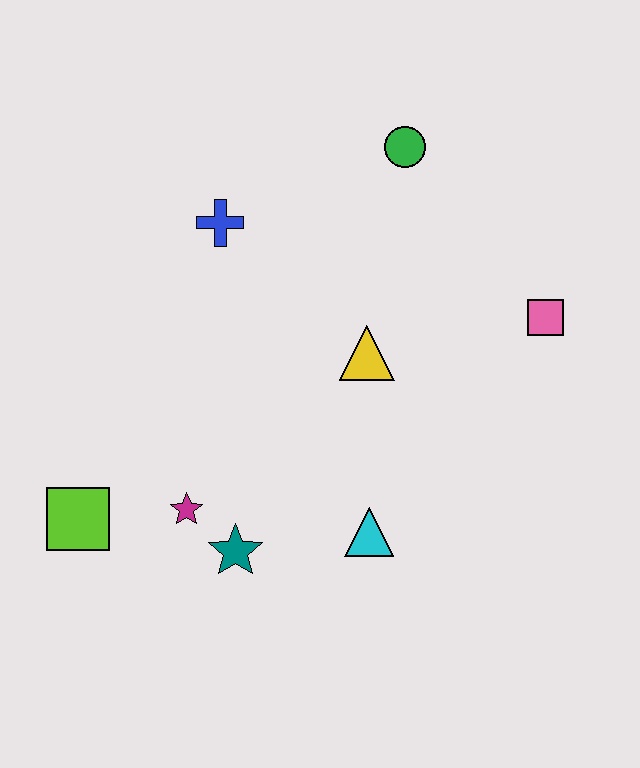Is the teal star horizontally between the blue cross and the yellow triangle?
Yes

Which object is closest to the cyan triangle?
The teal star is closest to the cyan triangle.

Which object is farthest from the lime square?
The pink square is farthest from the lime square.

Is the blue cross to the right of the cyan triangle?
No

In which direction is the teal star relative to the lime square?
The teal star is to the right of the lime square.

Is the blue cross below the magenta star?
No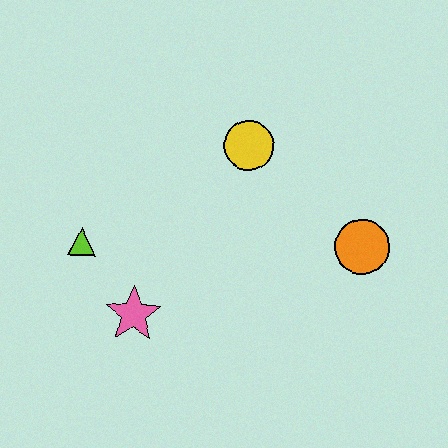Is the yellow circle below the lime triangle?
No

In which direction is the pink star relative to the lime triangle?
The pink star is below the lime triangle.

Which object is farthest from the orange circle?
The lime triangle is farthest from the orange circle.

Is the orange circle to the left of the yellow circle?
No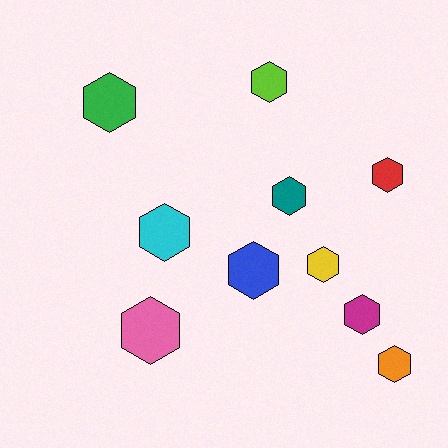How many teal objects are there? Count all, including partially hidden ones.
There is 1 teal object.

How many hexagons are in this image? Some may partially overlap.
There are 10 hexagons.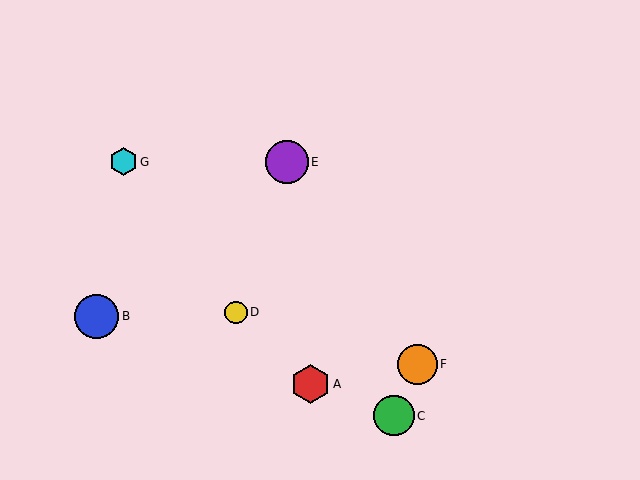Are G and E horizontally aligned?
Yes, both are at y≈162.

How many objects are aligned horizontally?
2 objects (E, G) are aligned horizontally.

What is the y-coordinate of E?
Object E is at y≈162.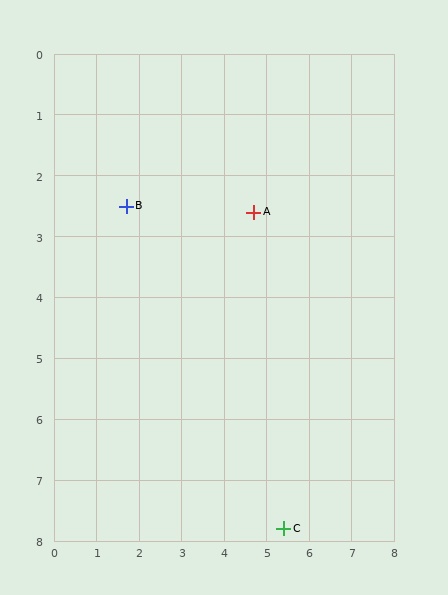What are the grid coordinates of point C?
Point C is at approximately (5.4, 7.8).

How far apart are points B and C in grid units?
Points B and C are about 6.5 grid units apart.